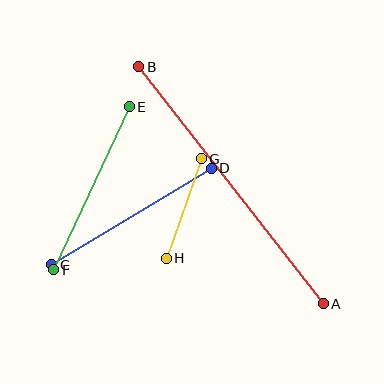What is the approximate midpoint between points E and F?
The midpoint is at approximately (91, 188) pixels.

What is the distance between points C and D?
The distance is approximately 186 pixels.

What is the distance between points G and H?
The distance is approximately 105 pixels.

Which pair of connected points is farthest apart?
Points A and B are farthest apart.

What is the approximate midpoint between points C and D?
The midpoint is at approximately (131, 217) pixels.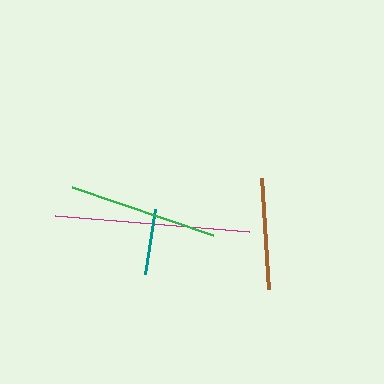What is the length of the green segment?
The green segment is approximately 149 pixels long.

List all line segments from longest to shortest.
From longest to shortest: magenta, green, brown, teal.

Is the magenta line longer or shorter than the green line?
The magenta line is longer than the green line.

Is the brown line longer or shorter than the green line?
The green line is longer than the brown line.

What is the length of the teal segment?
The teal segment is approximately 66 pixels long.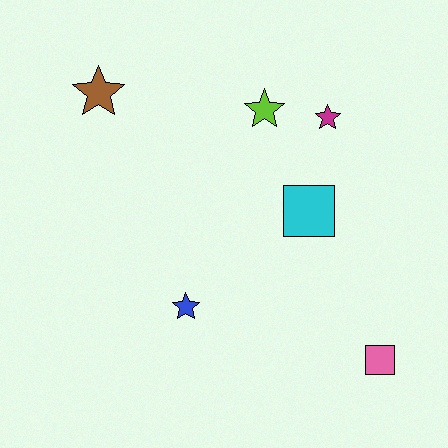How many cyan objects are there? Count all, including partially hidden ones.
There is 1 cyan object.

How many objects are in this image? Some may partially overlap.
There are 6 objects.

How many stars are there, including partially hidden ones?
There are 4 stars.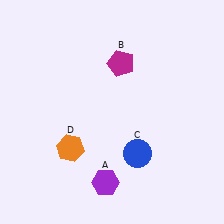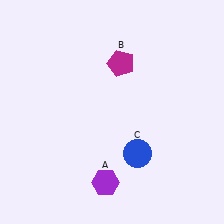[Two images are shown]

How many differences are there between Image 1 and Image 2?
There is 1 difference between the two images.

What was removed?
The orange hexagon (D) was removed in Image 2.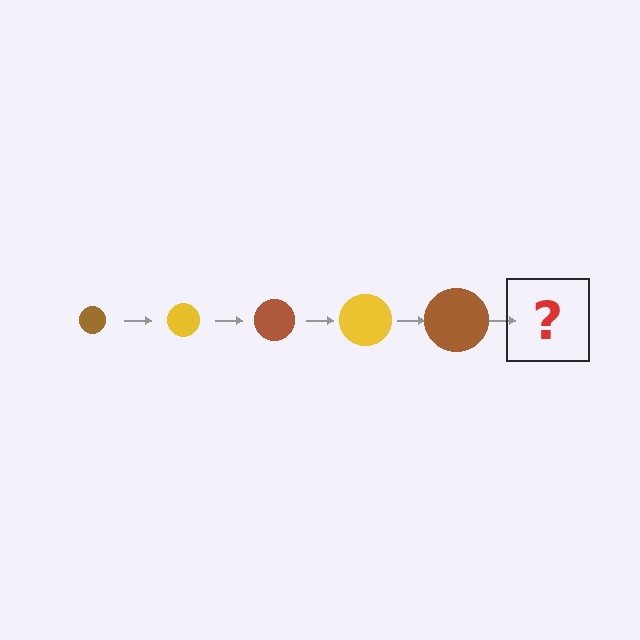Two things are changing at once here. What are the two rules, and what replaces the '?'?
The two rules are that the circle grows larger each step and the color cycles through brown and yellow. The '?' should be a yellow circle, larger than the previous one.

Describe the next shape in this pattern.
It should be a yellow circle, larger than the previous one.